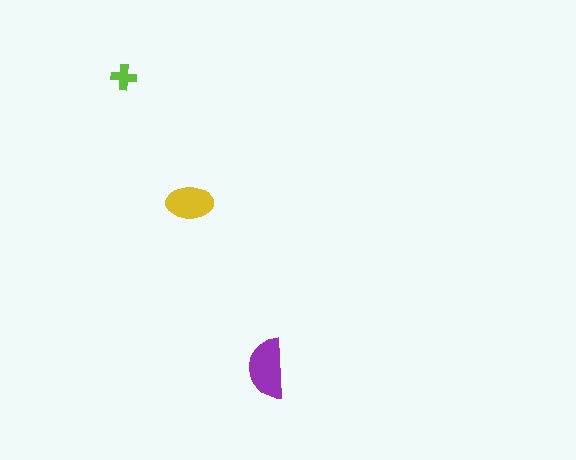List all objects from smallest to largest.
The lime cross, the yellow ellipse, the purple semicircle.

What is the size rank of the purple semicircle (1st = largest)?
1st.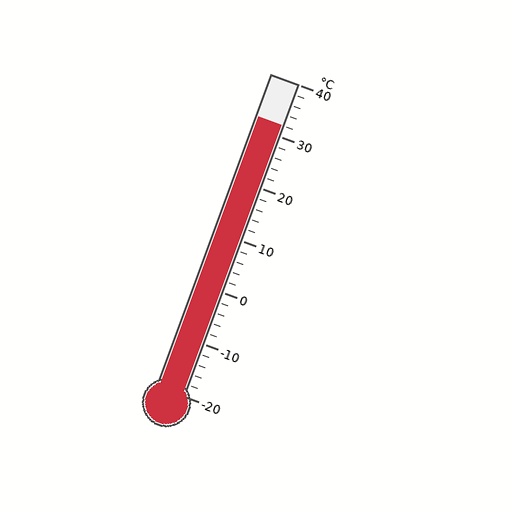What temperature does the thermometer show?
The thermometer shows approximately 32°C.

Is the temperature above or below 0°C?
The temperature is above 0°C.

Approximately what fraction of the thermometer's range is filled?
The thermometer is filled to approximately 85% of its range.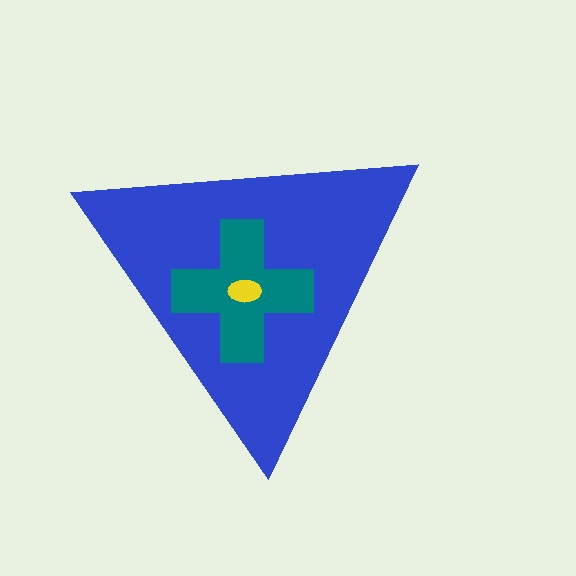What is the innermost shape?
The yellow ellipse.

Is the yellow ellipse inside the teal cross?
Yes.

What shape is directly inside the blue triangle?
The teal cross.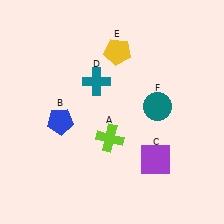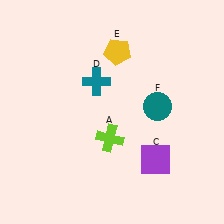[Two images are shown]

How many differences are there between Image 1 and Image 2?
There is 1 difference between the two images.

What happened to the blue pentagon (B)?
The blue pentagon (B) was removed in Image 2. It was in the bottom-left area of Image 1.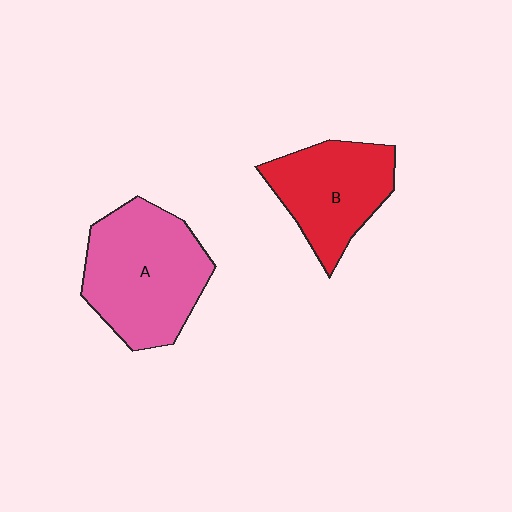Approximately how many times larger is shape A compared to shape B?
Approximately 1.3 times.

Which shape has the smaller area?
Shape B (red).